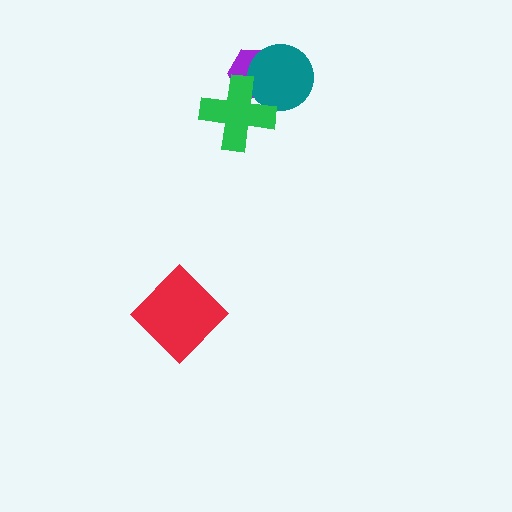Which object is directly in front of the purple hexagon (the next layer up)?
The teal circle is directly in front of the purple hexagon.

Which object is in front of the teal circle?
The green cross is in front of the teal circle.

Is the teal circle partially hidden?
Yes, it is partially covered by another shape.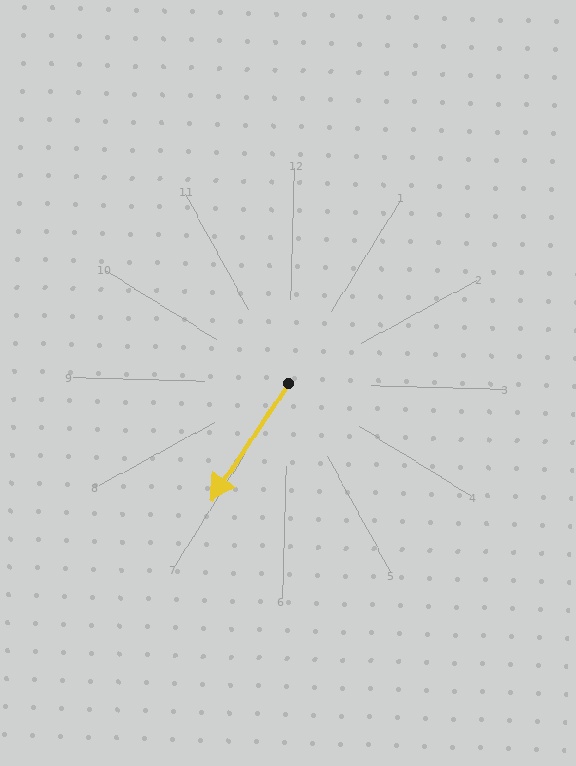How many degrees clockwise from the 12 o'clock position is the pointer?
Approximately 212 degrees.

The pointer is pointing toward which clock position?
Roughly 7 o'clock.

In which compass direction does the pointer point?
Southwest.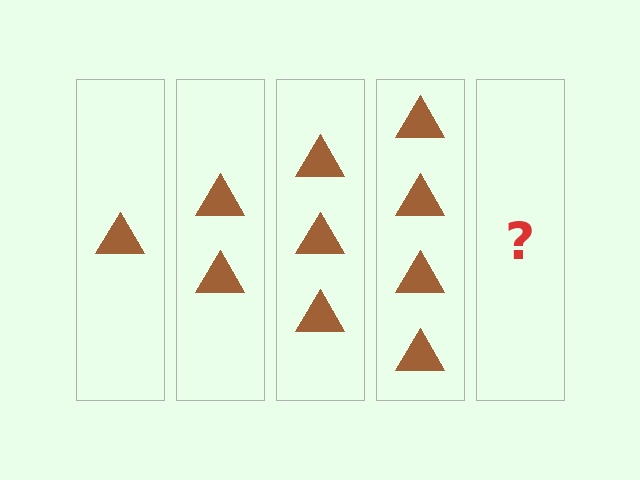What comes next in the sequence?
The next element should be 5 triangles.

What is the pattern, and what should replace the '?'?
The pattern is that each step adds one more triangle. The '?' should be 5 triangles.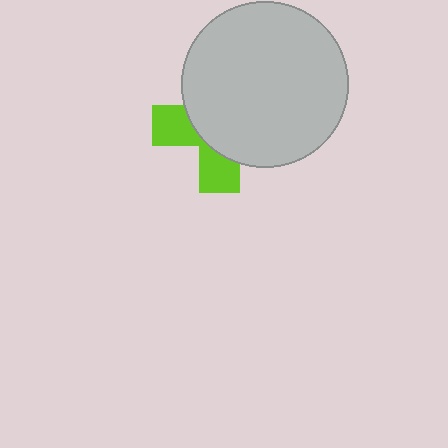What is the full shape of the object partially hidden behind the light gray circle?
The partially hidden object is a lime cross.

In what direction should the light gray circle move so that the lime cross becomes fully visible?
The light gray circle should move toward the upper-right. That is the shortest direction to clear the overlap and leave the lime cross fully visible.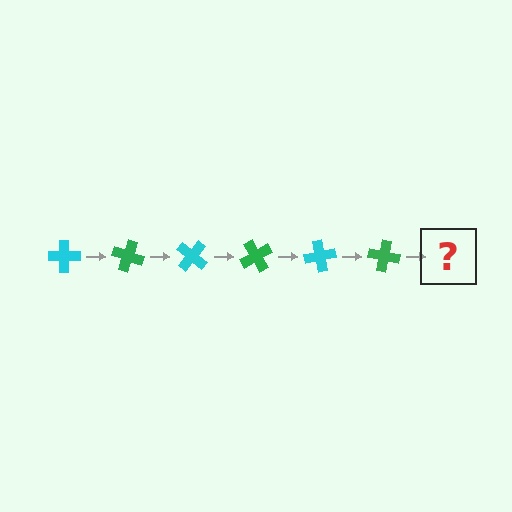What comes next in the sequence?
The next element should be a cyan cross, rotated 120 degrees from the start.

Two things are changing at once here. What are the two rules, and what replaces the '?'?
The two rules are that it rotates 20 degrees each step and the color cycles through cyan and green. The '?' should be a cyan cross, rotated 120 degrees from the start.